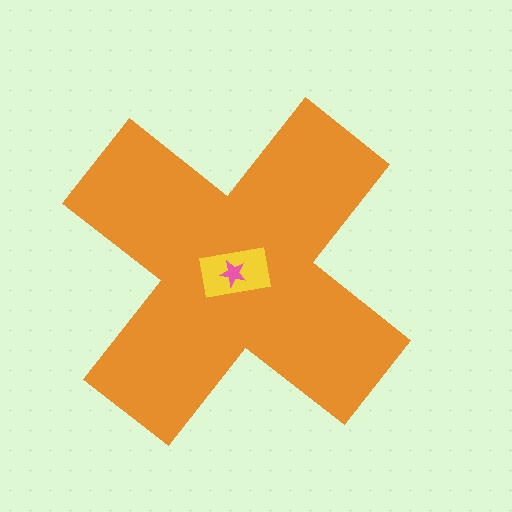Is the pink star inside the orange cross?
Yes.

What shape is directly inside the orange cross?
The yellow rectangle.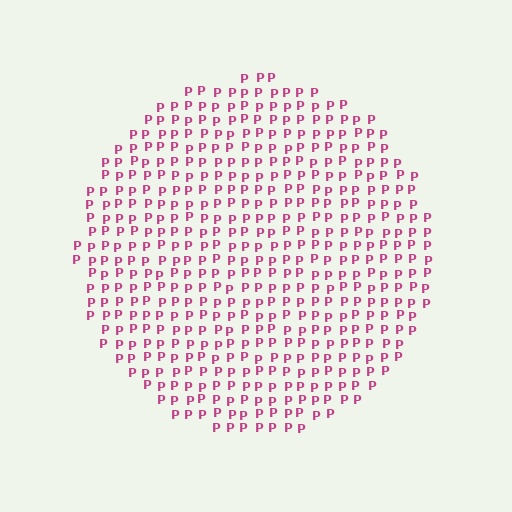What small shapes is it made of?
It is made of small letter P's.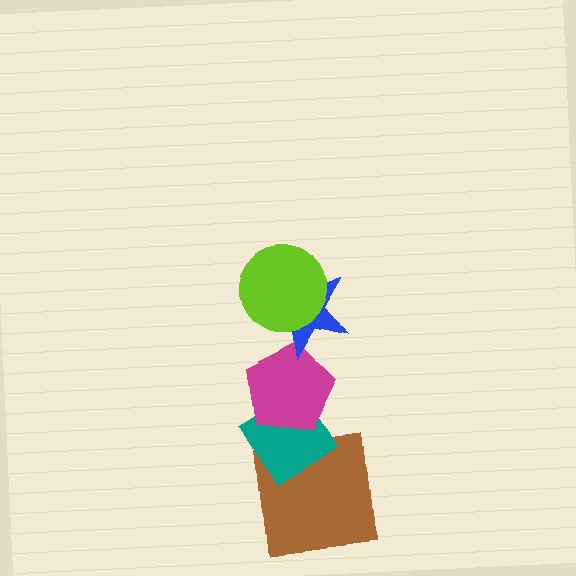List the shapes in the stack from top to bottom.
From top to bottom: the lime circle, the blue star, the magenta pentagon, the teal diamond, the brown square.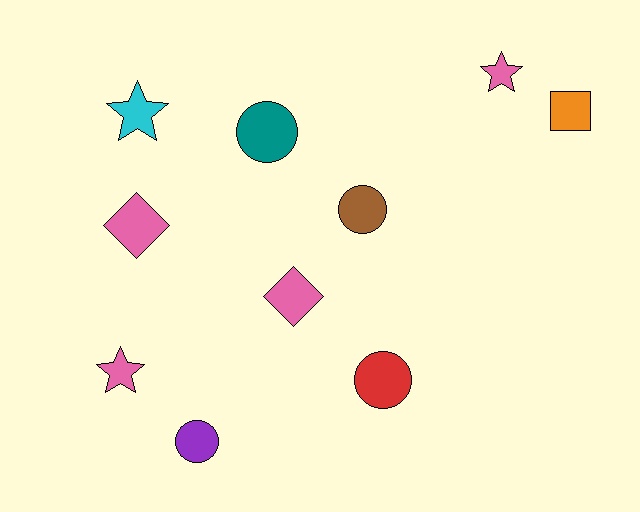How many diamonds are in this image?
There are 2 diamonds.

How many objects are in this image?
There are 10 objects.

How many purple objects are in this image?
There is 1 purple object.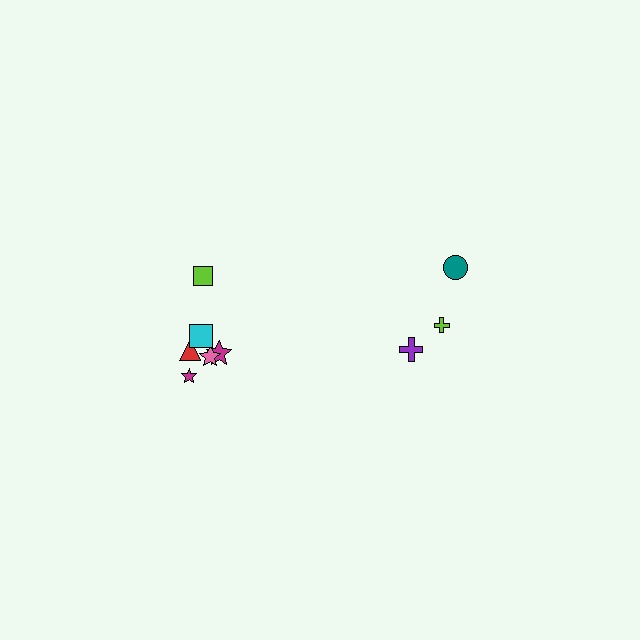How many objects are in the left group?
There are 6 objects.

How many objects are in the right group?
There are 3 objects.